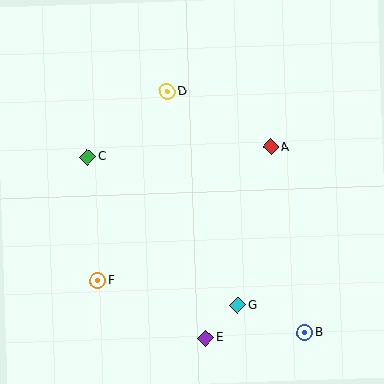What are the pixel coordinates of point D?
Point D is at (167, 92).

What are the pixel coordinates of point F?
Point F is at (98, 281).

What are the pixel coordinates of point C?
Point C is at (87, 157).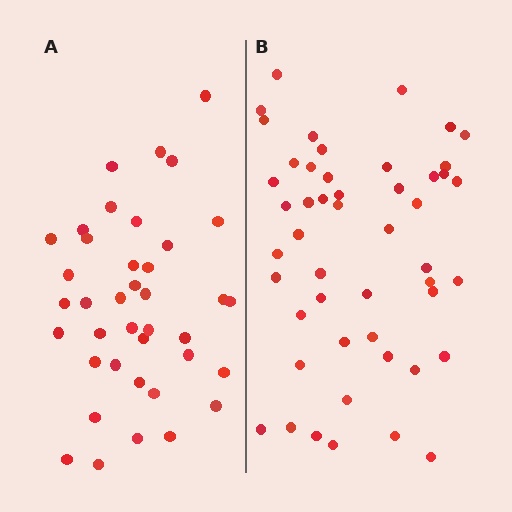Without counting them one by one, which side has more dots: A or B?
Region B (the right region) has more dots.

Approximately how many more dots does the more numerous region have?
Region B has roughly 10 or so more dots than region A.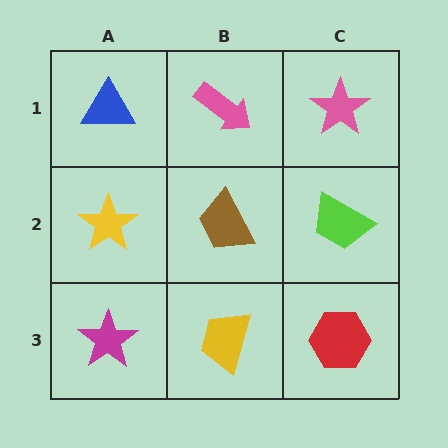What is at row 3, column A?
A magenta star.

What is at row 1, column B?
A pink arrow.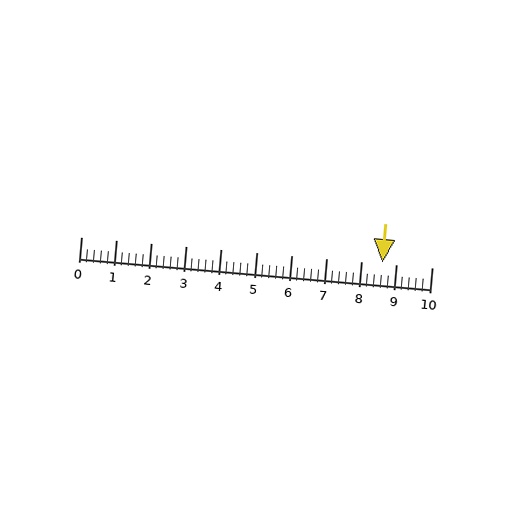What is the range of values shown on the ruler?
The ruler shows values from 0 to 10.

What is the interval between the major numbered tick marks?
The major tick marks are spaced 1 units apart.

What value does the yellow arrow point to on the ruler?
The yellow arrow points to approximately 8.6.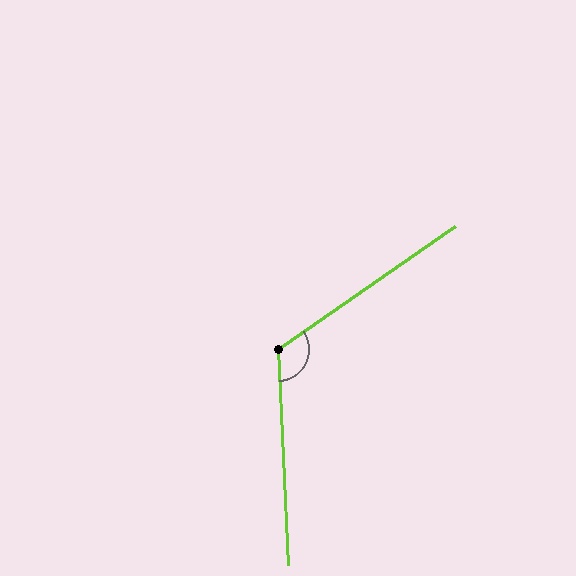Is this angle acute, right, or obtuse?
It is obtuse.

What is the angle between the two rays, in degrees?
Approximately 122 degrees.